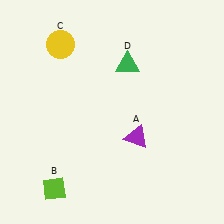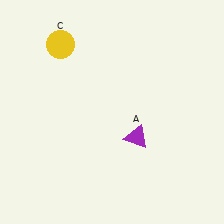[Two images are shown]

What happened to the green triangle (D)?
The green triangle (D) was removed in Image 2. It was in the top-right area of Image 1.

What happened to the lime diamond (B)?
The lime diamond (B) was removed in Image 2. It was in the bottom-left area of Image 1.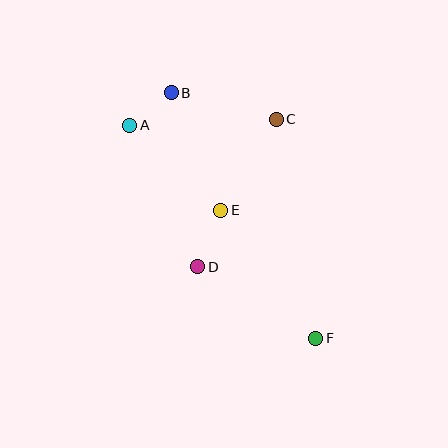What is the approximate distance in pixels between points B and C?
The distance between B and C is approximately 108 pixels.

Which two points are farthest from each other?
Points B and F are farthest from each other.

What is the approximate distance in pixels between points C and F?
The distance between C and F is approximately 222 pixels.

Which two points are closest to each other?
Points A and B are closest to each other.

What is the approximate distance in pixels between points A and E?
The distance between A and E is approximately 124 pixels.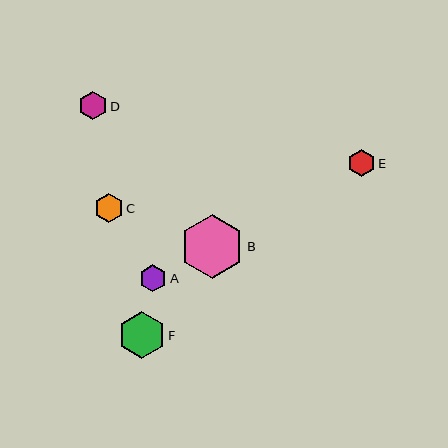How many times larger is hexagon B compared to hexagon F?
Hexagon B is approximately 1.4 times the size of hexagon F.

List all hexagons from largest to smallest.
From largest to smallest: B, F, C, D, A, E.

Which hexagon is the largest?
Hexagon B is the largest with a size of approximately 64 pixels.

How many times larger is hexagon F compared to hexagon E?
Hexagon F is approximately 1.7 times the size of hexagon E.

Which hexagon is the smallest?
Hexagon E is the smallest with a size of approximately 27 pixels.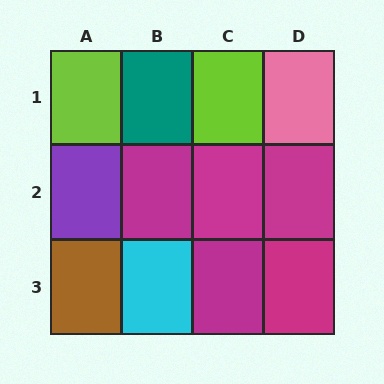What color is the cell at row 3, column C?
Magenta.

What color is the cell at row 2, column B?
Magenta.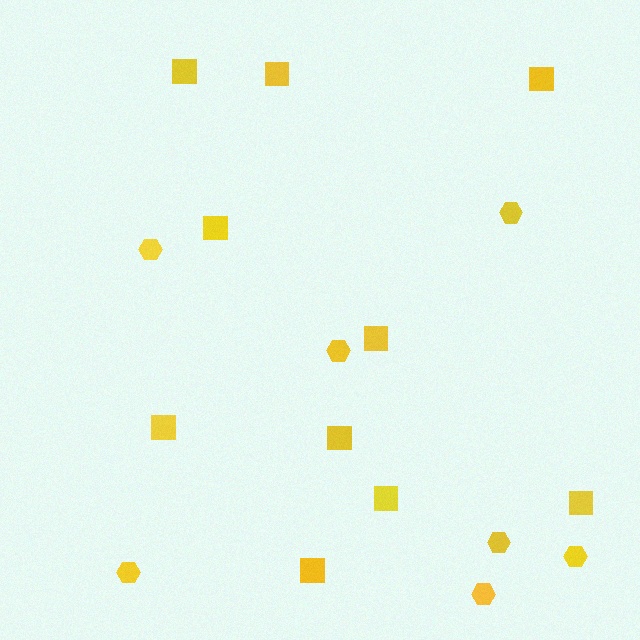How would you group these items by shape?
There are 2 groups: one group of hexagons (7) and one group of squares (10).